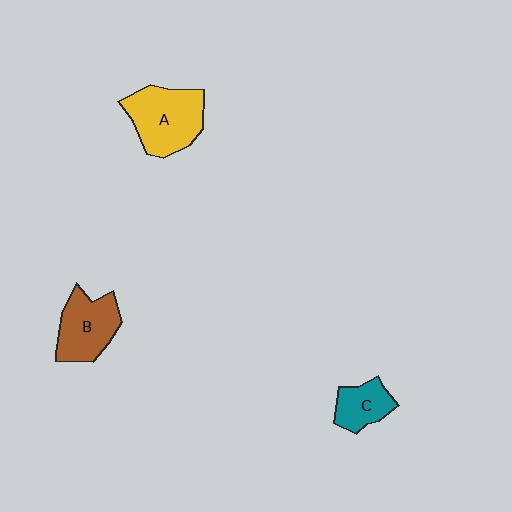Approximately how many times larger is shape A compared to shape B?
Approximately 1.2 times.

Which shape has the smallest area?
Shape C (teal).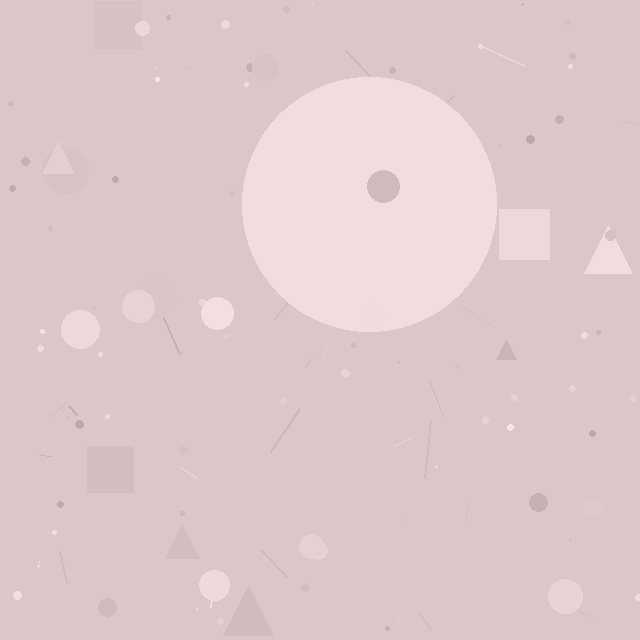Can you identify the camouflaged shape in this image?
The camouflaged shape is a circle.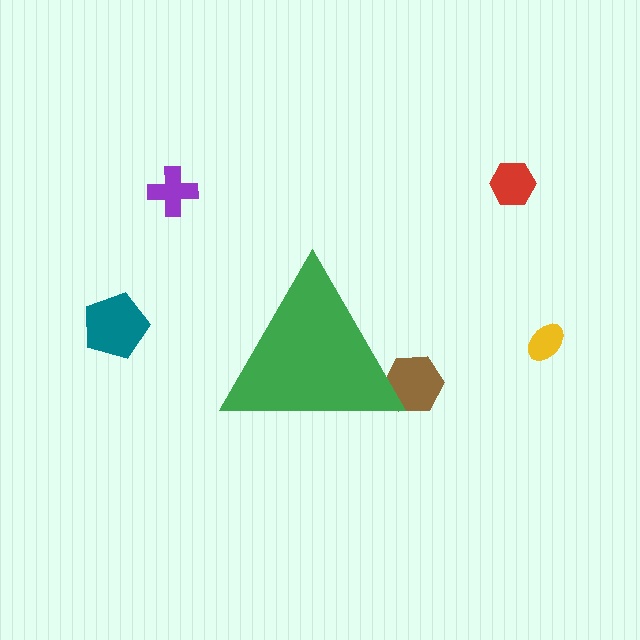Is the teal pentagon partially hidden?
No, the teal pentagon is fully visible.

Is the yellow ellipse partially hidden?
No, the yellow ellipse is fully visible.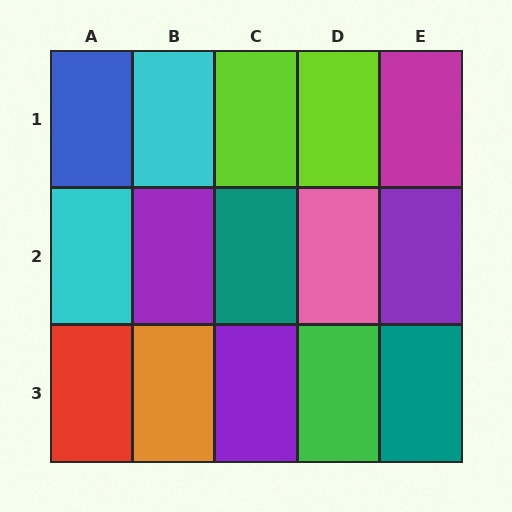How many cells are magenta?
1 cell is magenta.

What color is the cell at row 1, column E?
Magenta.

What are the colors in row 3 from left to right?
Red, orange, purple, green, teal.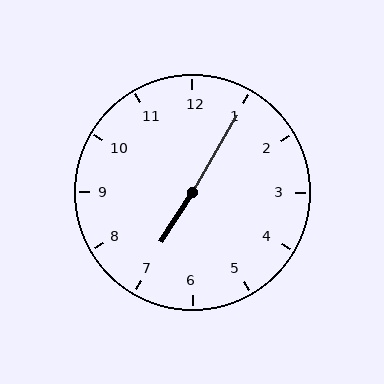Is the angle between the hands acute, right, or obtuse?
It is obtuse.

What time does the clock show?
7:05.